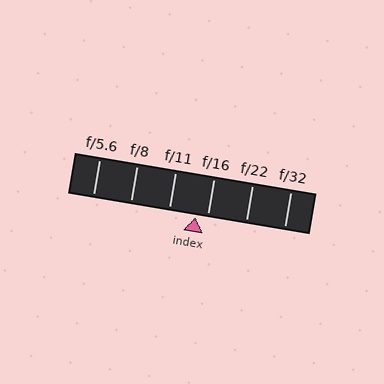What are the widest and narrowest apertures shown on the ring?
The widest aperture shown is f/5.6 and the narrowest is f/32.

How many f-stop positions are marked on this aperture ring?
There are 6 f-stop positions marked.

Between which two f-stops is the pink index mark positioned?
The index mark is between f/11 and f/16.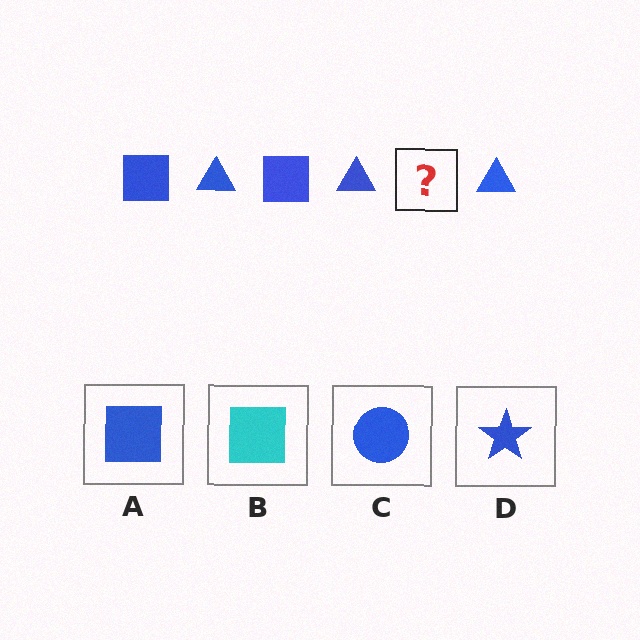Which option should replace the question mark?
Option A.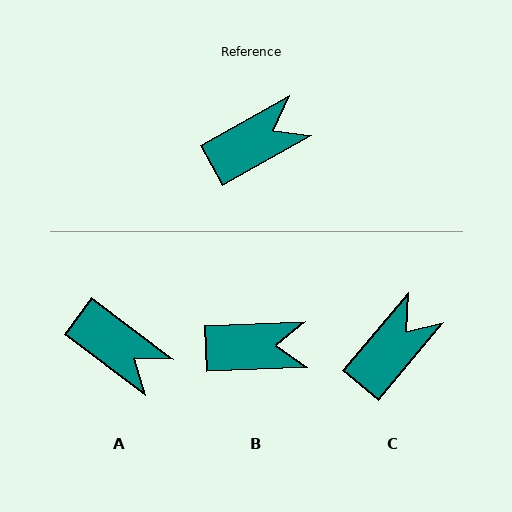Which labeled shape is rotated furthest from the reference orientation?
A, about 66 degrees away.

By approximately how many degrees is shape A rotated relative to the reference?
Approximately 66 degrees clockwise.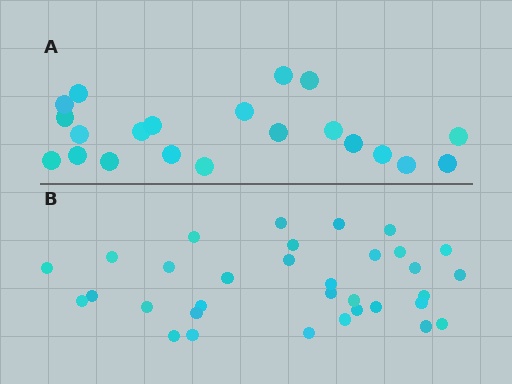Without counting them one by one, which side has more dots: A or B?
Region B (the bottom region) has more dots.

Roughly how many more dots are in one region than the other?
Region B has roughly 12 or so more dots than region A.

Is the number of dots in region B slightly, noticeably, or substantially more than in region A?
Region B has substantially more. The ratio is roughly 1.6 to 1.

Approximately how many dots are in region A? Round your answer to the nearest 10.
About 20 dots. (The exact count is 21, which rounds to 20.)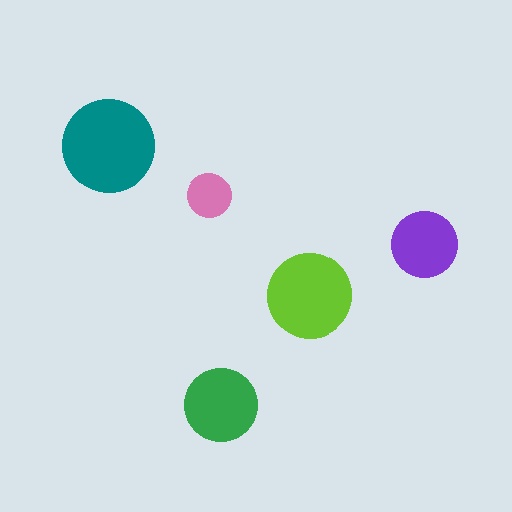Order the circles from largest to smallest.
the teal one, the lime one, the green one, the purple one, the pink one.